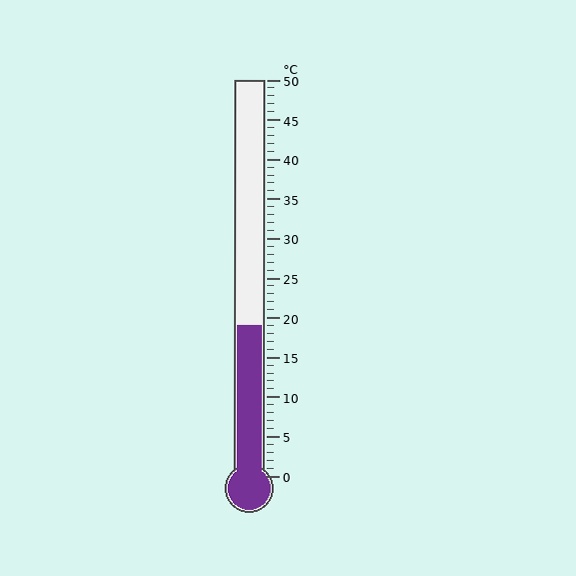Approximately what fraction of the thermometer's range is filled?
The thermometer is filled to approximately 40% of its range.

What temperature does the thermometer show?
The thermometer shows approximately 19°C.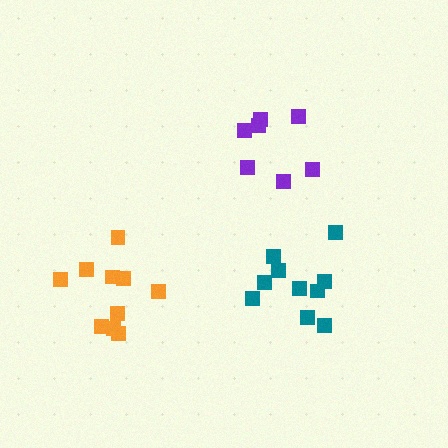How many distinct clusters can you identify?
There are 3 distinct clusters.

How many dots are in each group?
Group 1: 10 dots, Group 2: 10 dots, Group 3: 7 dots (27 total).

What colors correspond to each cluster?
The clusters are colored: teal, orange, purple.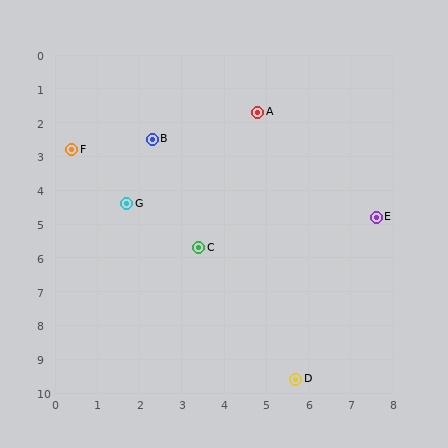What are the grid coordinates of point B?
Point B is at approximately (2.3, 2.5).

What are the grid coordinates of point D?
Point D is at approximately (5.7, 9.6).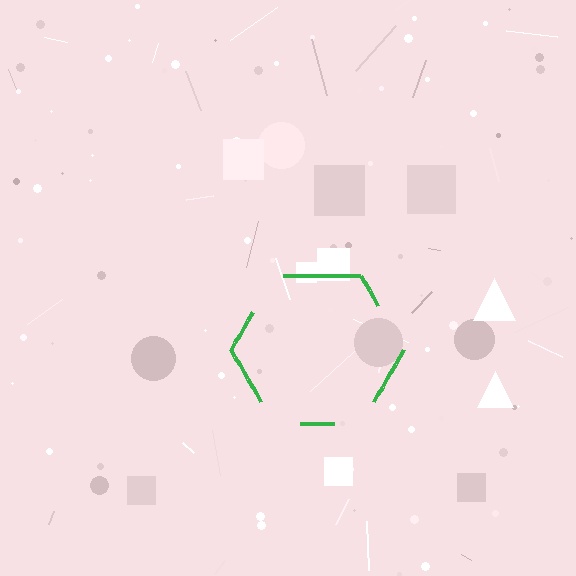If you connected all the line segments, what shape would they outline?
They would outline a hexagon.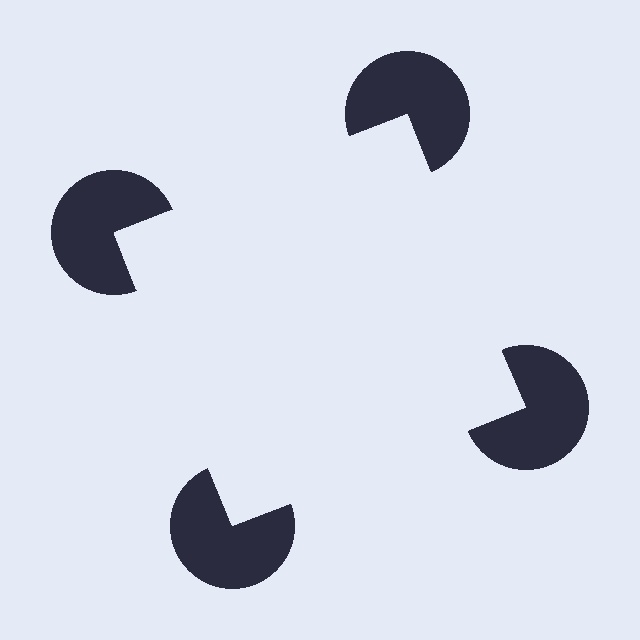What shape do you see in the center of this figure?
An illusory square — its edges are inferred from the aligned wedge cuts in the pac-man discs, not physically drawn.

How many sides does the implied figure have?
4 sides.